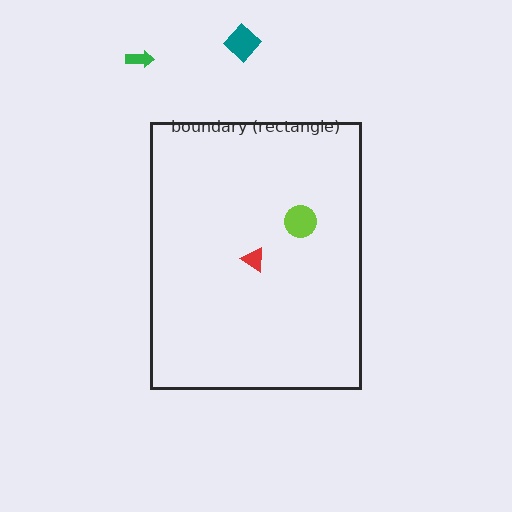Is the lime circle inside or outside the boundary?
Inside.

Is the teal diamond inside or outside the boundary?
Outside.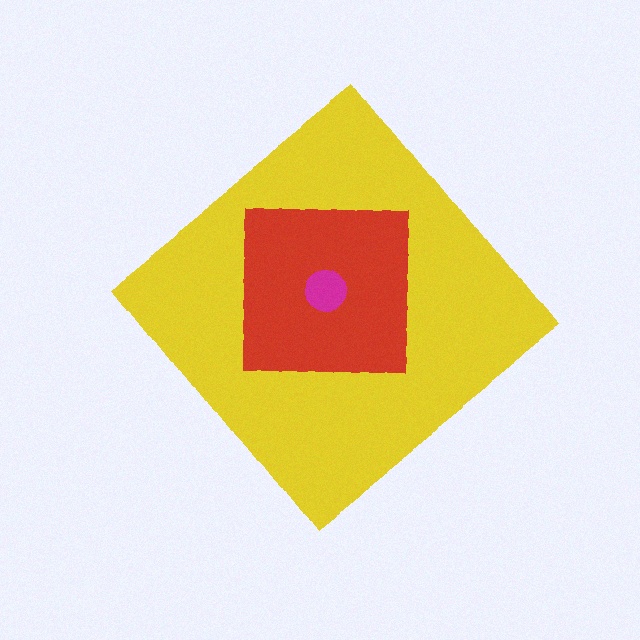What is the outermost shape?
The yellow diamond.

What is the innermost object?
The magenta circle.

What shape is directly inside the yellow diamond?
The red square.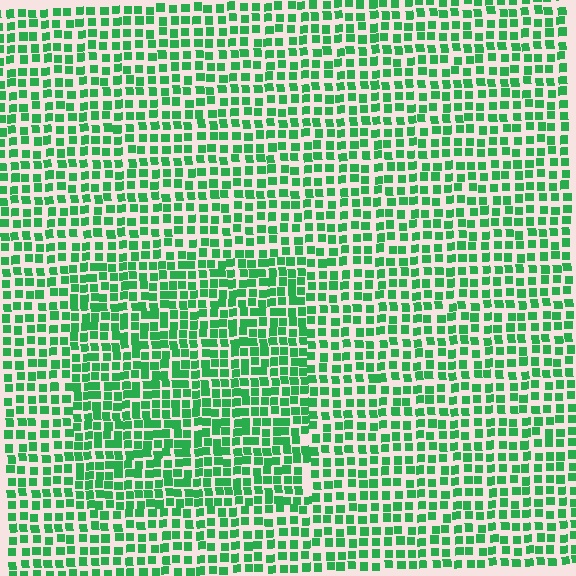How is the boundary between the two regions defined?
The boundary is defined by a change in element density (approximately 1.4x ratio). All elements are the same color, size, and shape.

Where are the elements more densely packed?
The elements are more densely packed inside the rectangle boundary.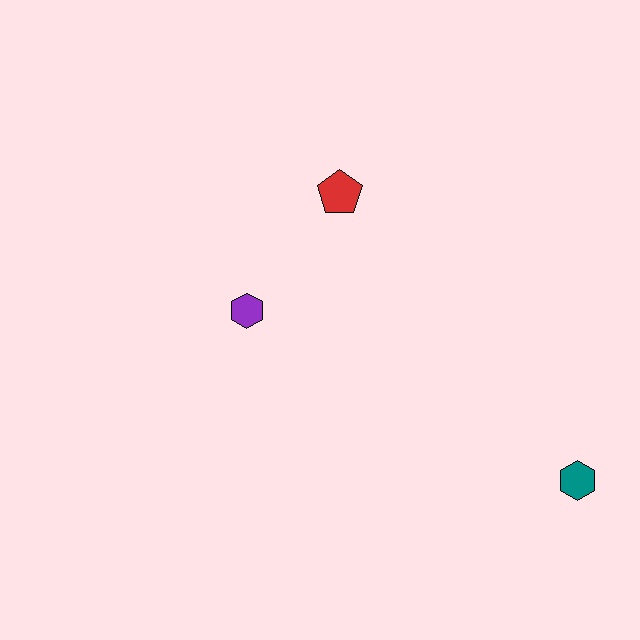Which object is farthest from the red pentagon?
The teal hexagon is farthest from the red pentagon.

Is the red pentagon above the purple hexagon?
Yes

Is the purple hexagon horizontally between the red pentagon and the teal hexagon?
No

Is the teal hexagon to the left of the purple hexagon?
No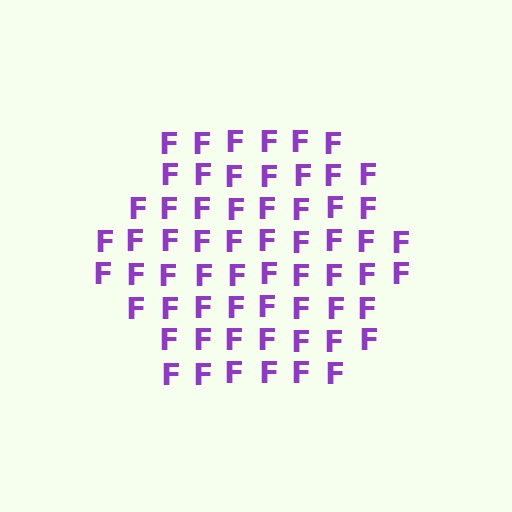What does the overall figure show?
The overall figure shows a hexagon.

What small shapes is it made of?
It is made of small letter F's.